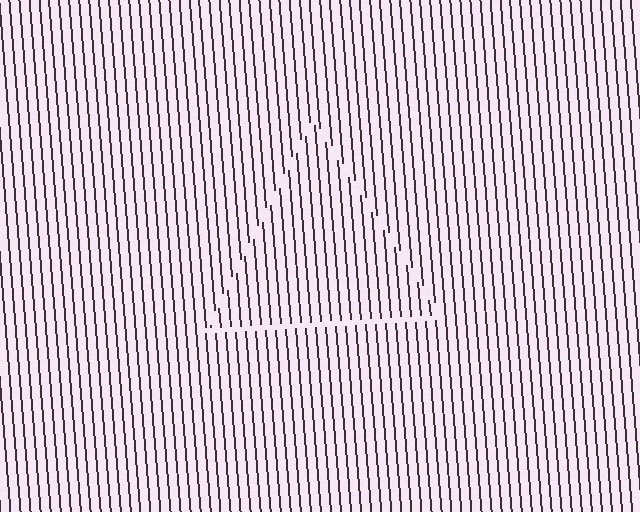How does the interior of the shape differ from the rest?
The interior of the shape contains the same grating, shifted by half a period — the contour is defined by the phase discontinuity where line-ends from the inner and outer gratings abut.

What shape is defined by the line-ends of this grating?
An illusory triangle. The interior of the shape contains the same grating, shifted by half a period — the contour is defined by the phase discontinuity where line-ends from the inner and outer gratings abut.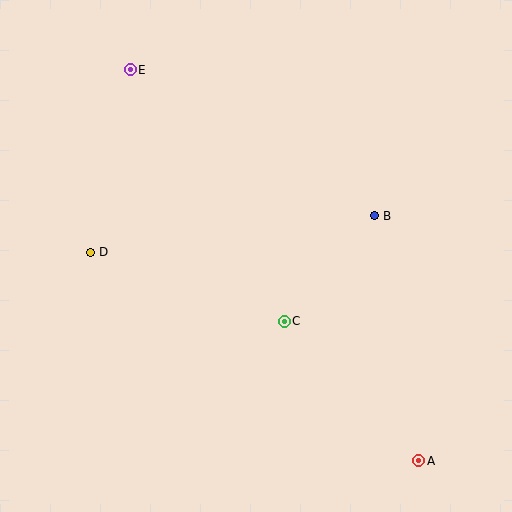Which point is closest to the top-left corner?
Point E is closest to the top-left corner.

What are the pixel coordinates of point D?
Point D is at (91, 252).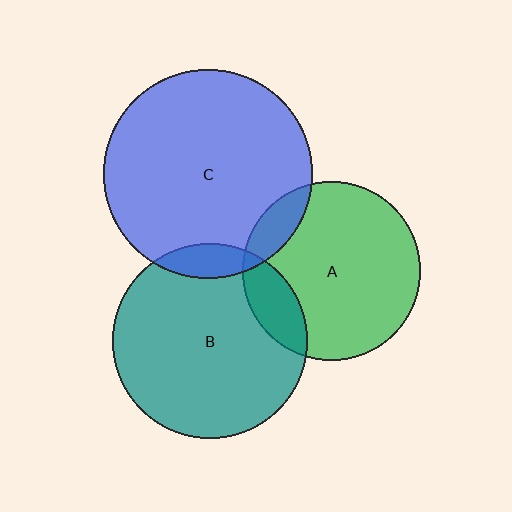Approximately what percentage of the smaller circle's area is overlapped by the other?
Approximately 10%.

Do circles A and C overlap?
Yes.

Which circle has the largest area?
Circle C (blue).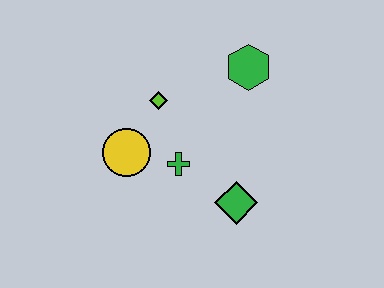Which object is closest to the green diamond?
The green cross is closest to the green diamond.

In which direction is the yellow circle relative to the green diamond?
The yellow circle is to the left of the green diamond.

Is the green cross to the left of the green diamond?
Yes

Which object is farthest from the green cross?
The green hexagon is farthest from the green cross.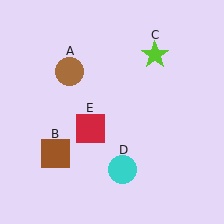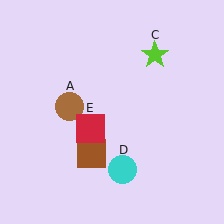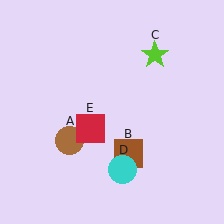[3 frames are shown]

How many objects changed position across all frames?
2 objects changed position: brown circle (object A), brown square (object B).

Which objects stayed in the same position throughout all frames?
Lime star (object C) and cyan circle (object D) and red square (object E) remained stationary.